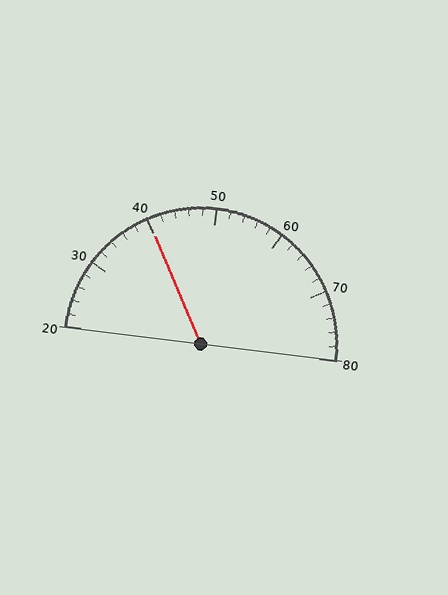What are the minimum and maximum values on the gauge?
The gauge ranges from 20 to 80.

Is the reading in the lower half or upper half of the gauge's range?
The reading is in the lower half of the range (20 to 80).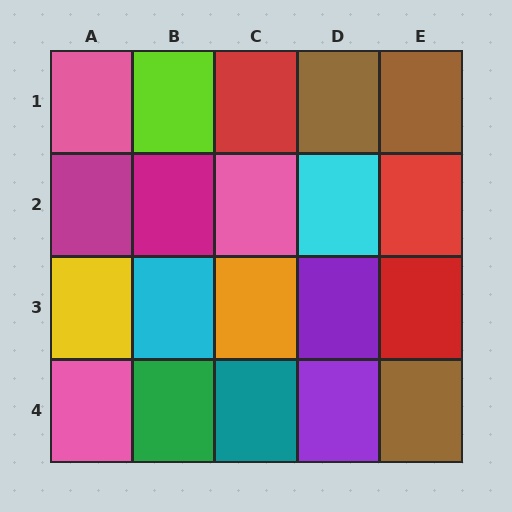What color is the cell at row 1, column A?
Pink.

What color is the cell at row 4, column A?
Pink.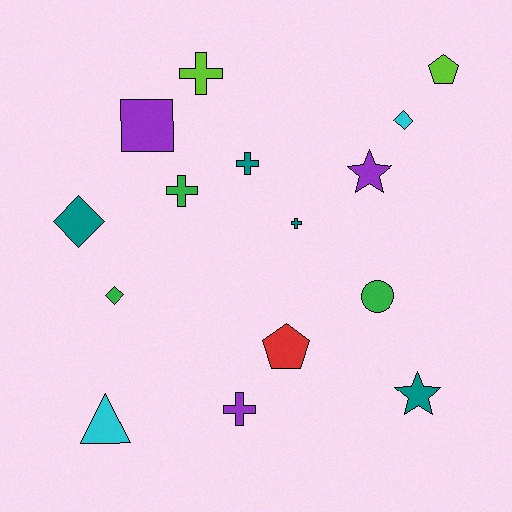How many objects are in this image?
There are 15 objects.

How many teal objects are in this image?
There are 4 teal objects.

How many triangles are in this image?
There is 1 triangle.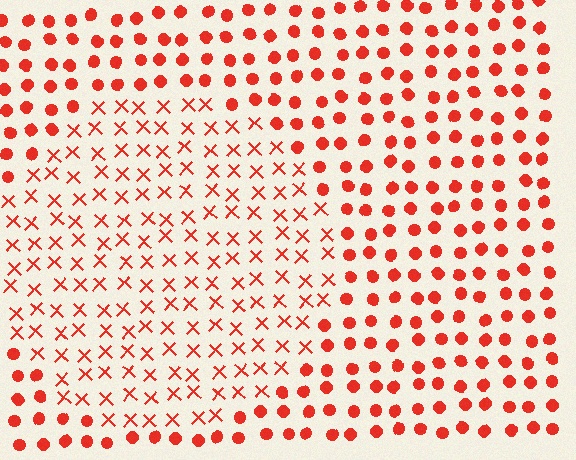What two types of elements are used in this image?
The image uses X marks inside the circle region and circles outside it.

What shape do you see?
I see a circle.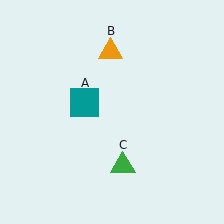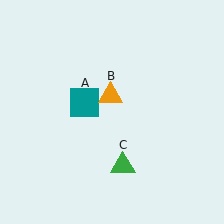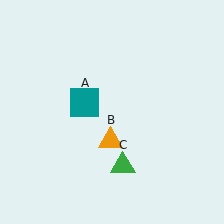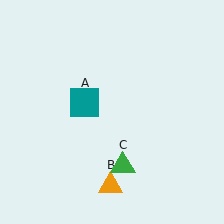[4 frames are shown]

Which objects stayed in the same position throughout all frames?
Teal square (object A) and green triangle (object C) remained stationary.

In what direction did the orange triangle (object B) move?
The orange triangle (object B) moved down.